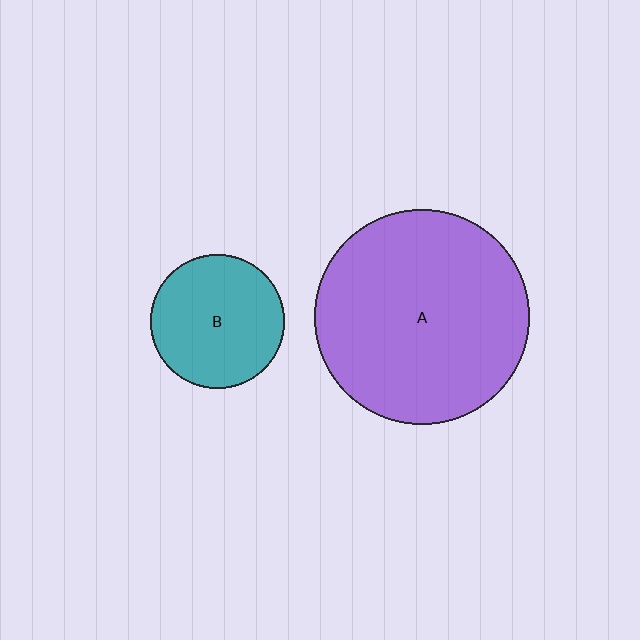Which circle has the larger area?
Circle A (purple).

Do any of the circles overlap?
No, none of the circles overlap.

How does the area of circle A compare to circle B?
Approximately 2.6 times.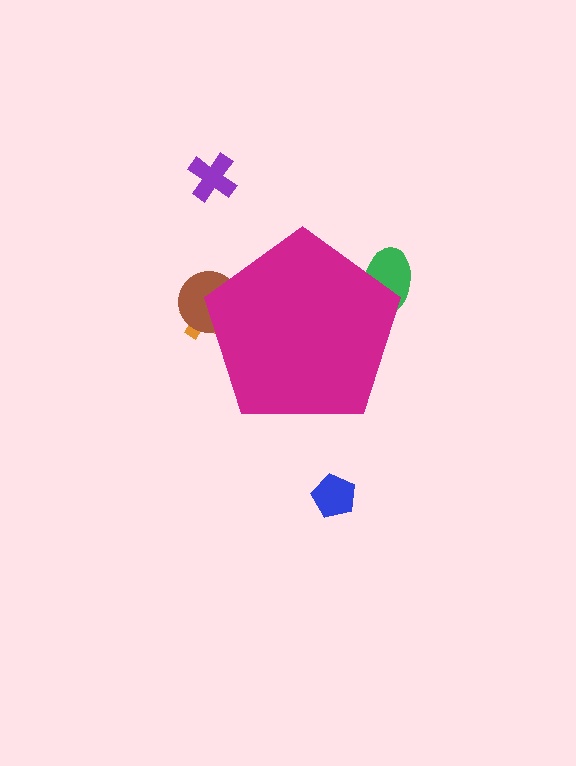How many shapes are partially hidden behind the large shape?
3 shapes are partially hidden.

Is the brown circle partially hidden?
Yes, the brown circle is partially hidden behind the magenta pentagon.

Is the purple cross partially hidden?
No, the purple cross is fully visible.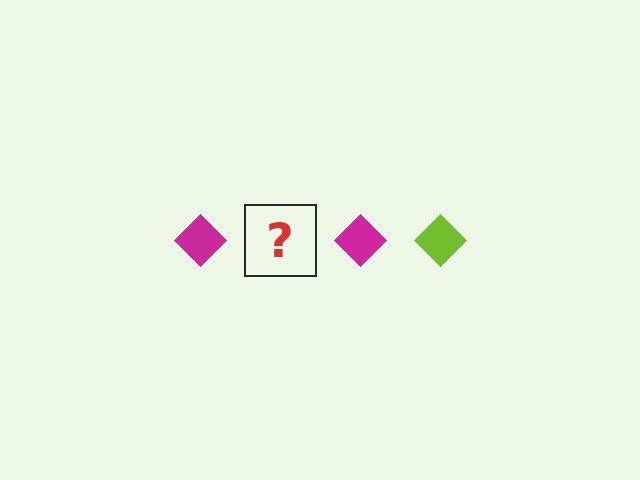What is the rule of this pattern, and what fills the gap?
The rule is that the pattern cycles through magenta, lime diamonds. The gap should be filled with a lime diamond.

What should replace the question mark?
The question mark should be replaced with a lime diamond.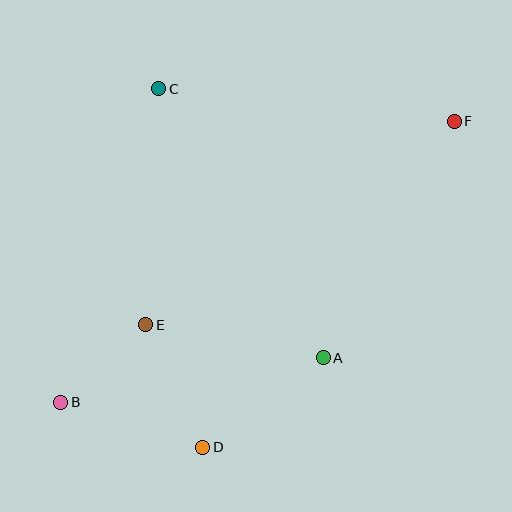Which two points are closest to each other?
Points B and E are closest to each other.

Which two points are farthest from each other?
Points B and F are farthest from each other.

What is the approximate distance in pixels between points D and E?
The distance between D and E is approximately 135 pixels.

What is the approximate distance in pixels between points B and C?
The distance between B and C is approximately 329 pixels.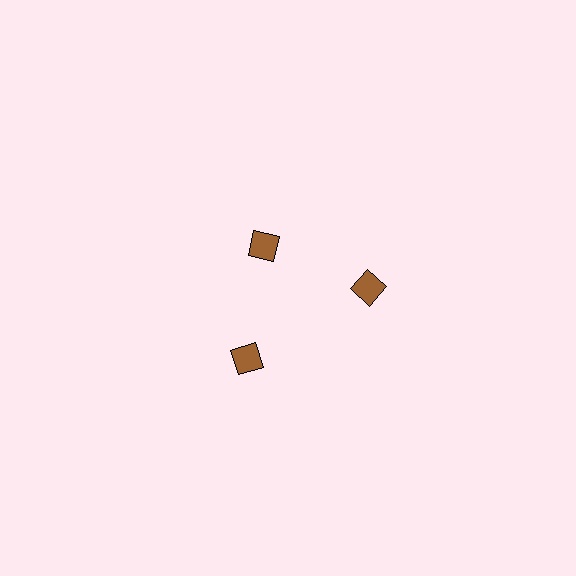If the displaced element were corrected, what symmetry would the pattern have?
It would have 3-fold rotational symmetry — the pattern would map onto itself every 120 degrees.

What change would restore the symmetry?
The symmetry would be restored by moving it outward, back onto the ring so that all 3 squares sit at equal angles and equal distance from the center.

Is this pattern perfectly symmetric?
No. The 3 brown squares are arranged in a ring, but one element near the 11 o'clock position is pulled inward toward the center, breaking the 3-fold rotational symmetry.